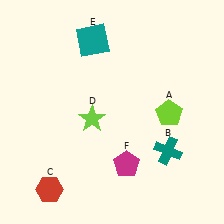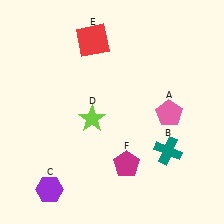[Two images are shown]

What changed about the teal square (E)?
In Image 1, E is teal. In Image 2, it changed to red.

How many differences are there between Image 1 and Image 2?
There are 3 differences between the two images.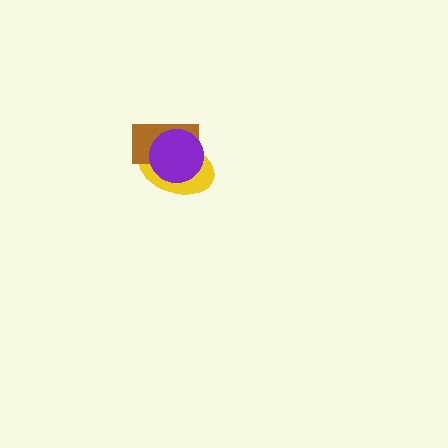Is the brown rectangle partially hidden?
Yes, it is partially covered by another shape.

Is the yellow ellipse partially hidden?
Yes, it is partially covered by another shape.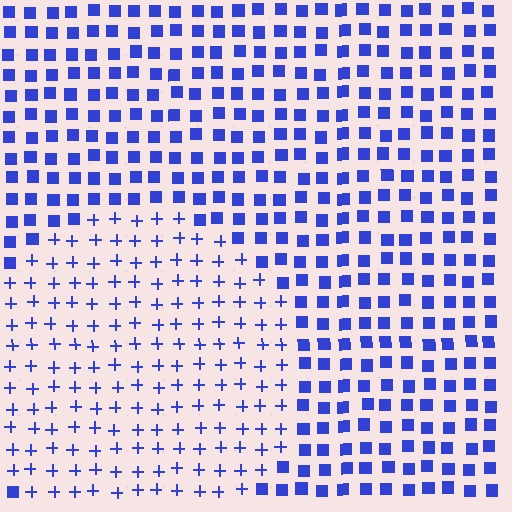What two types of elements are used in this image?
The image uses plus signs inside the circle region and squares outside it.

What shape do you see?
I see a circle.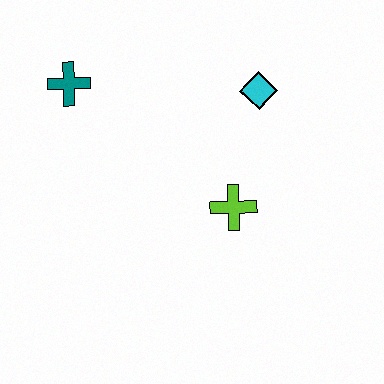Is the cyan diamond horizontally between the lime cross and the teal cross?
No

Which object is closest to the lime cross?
The cyan diamond is closest to the lime cross.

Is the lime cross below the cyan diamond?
Yes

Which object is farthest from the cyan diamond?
The teal cross is farthest from the cyan diamond.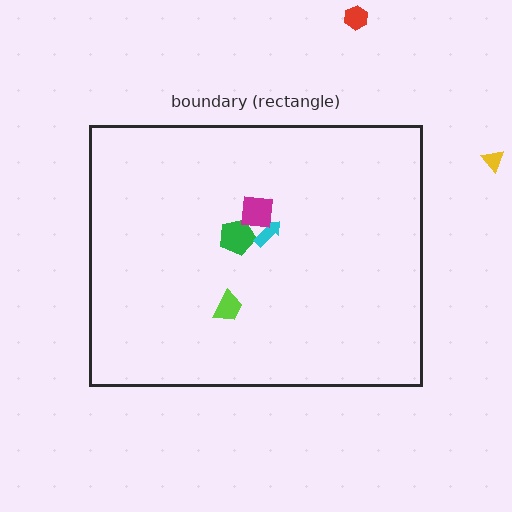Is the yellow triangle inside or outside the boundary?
Outside.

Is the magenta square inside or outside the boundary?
Inside.